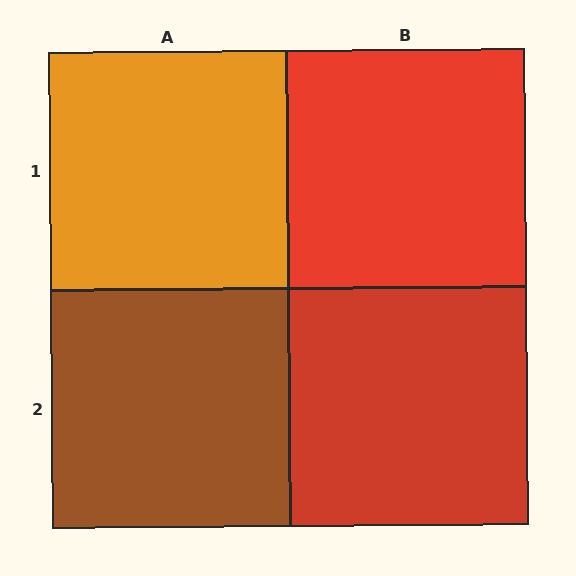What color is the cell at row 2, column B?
Red.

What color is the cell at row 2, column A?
Brown.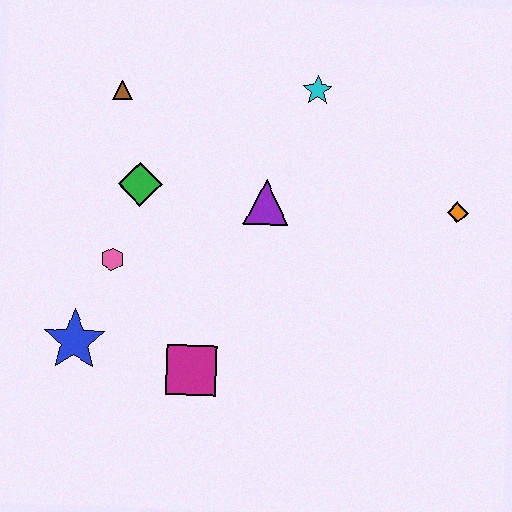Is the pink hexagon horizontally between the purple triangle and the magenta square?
No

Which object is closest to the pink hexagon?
The green diamond is closest to the pink hexagon.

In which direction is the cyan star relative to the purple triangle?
The cyan star is above the purple triangle.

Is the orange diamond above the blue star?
Yes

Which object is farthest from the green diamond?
The orange diamond is farthest from the green diamond.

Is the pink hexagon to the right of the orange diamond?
No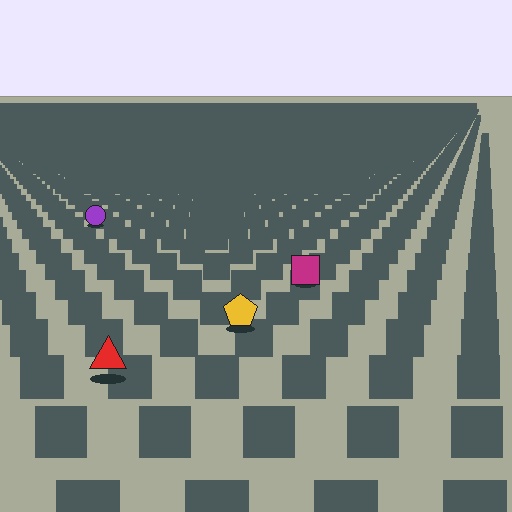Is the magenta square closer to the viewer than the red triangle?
No. The red triangle is closer — you can tell from the texture gradient: the ground texture is coarser near it.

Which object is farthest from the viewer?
The purple circle is farthest from the viewer. It appears smaller and the ground texture around it is denser.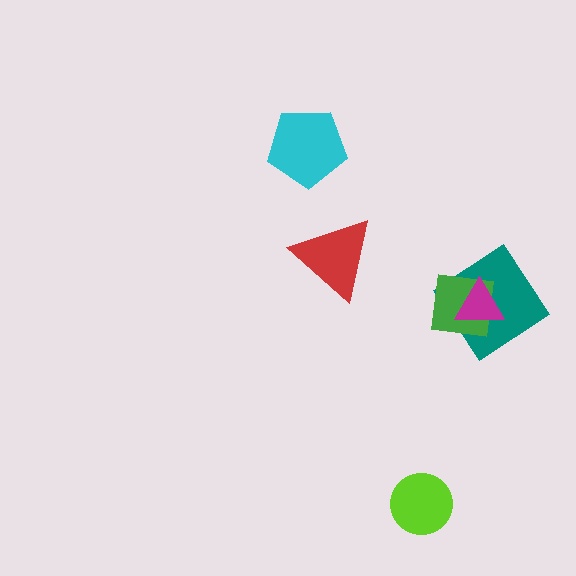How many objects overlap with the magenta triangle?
2 objects overlap with the magenta triangle.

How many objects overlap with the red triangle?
0 objects overlap with the red triangle.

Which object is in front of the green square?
The magenta triangle is in front of the green square.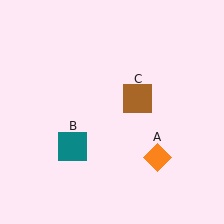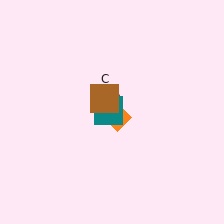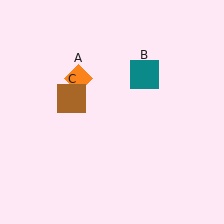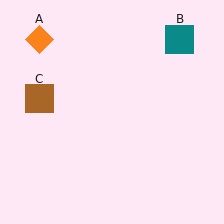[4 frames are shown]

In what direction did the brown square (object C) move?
The brown square (object C) moved left.